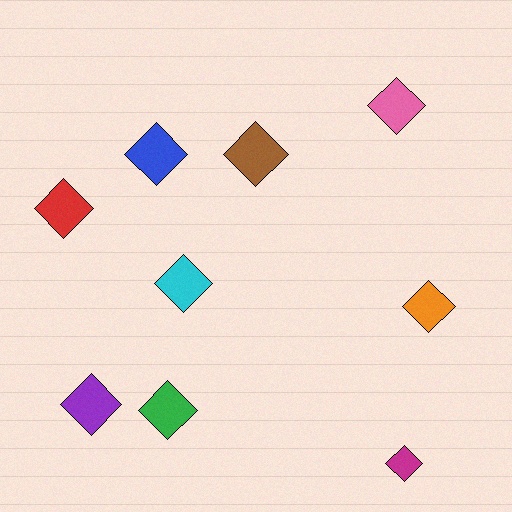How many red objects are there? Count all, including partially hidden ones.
There is 1 red object.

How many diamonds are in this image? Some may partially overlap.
There are 9 diamonds.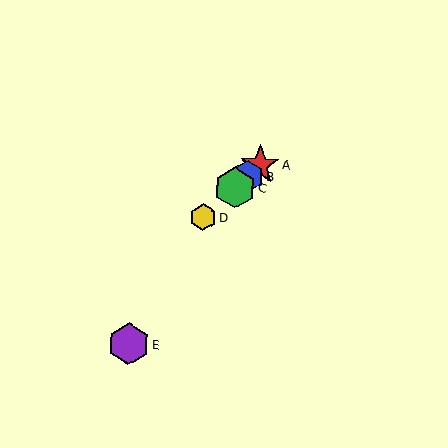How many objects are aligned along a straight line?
4 objects (A, B, C, D) are aligned along a straight line.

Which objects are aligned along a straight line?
Objects A, B, C, D are aligned along a straight line.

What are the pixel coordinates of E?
Object E is at (129, 344).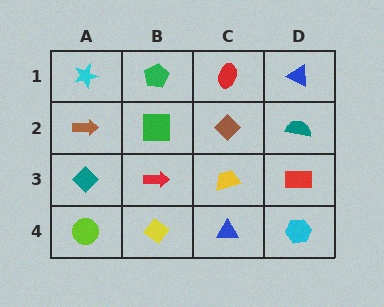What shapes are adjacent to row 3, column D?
A teal semicircle (row 2, column D), a cyan hexagon (row 4, column D), a yellow trapezoid (row 3, column C).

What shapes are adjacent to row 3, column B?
A green square (row 2, column B), a yellow diamond (row 4, column B), a teal diamond (row 3, column A), a yellow trapezoid (row 3, column C).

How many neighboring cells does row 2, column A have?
3.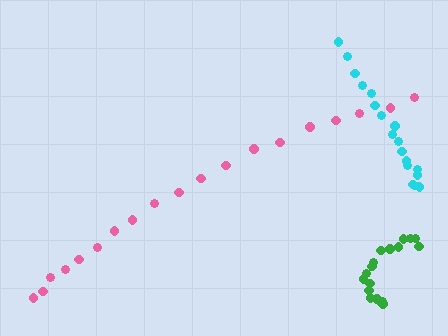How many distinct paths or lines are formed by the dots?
There are 3 distinct paths.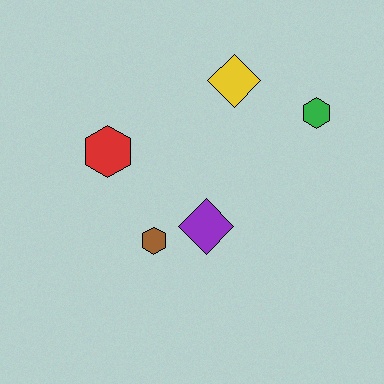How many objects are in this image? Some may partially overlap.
There are 5 objects.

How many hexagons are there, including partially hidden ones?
There are 3 hexagons.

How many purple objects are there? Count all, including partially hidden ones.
There is 1 purple object.